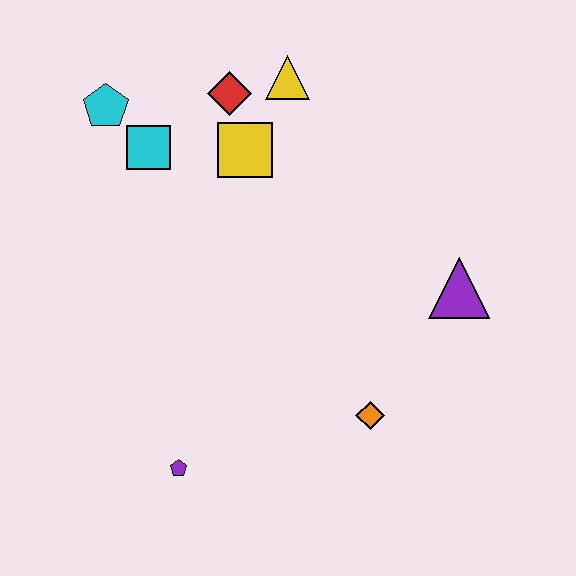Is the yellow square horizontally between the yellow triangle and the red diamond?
Yes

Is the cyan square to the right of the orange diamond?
No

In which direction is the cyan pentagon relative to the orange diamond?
The cyan pentagon is above the orange diamond.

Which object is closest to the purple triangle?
The orange diamond is closest to the purple triangle.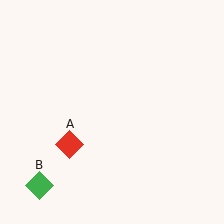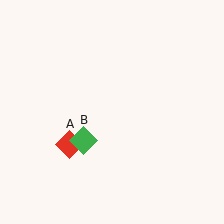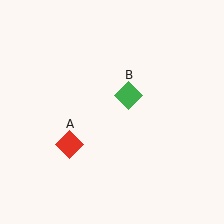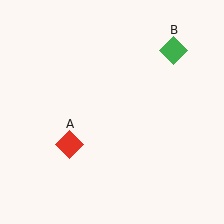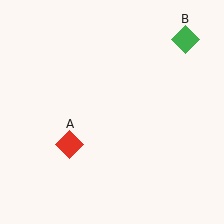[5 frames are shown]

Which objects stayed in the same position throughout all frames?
Red diamond (object A) remained stationary.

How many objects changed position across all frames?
1 object changed position: green diamond (object B).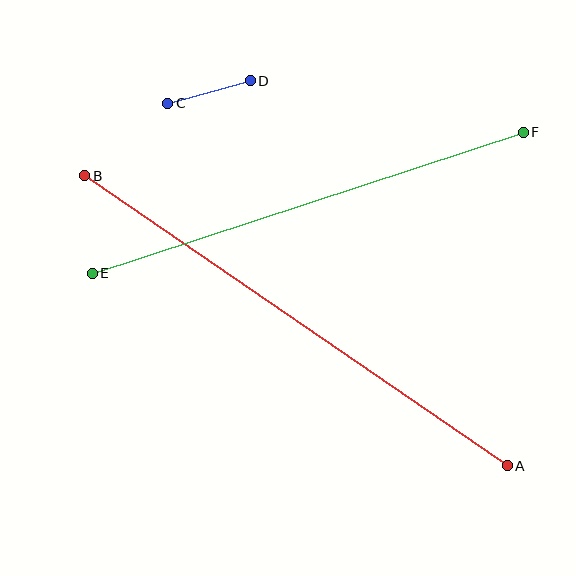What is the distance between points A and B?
The distance is approximately 512 pixels.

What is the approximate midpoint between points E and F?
The midpoint is at approximately (308, 203) pixels.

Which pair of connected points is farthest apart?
Points A and B are farthest apart.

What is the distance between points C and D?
The distance is approximately 85 pixels.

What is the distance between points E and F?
The distance is approximately 454 pixels.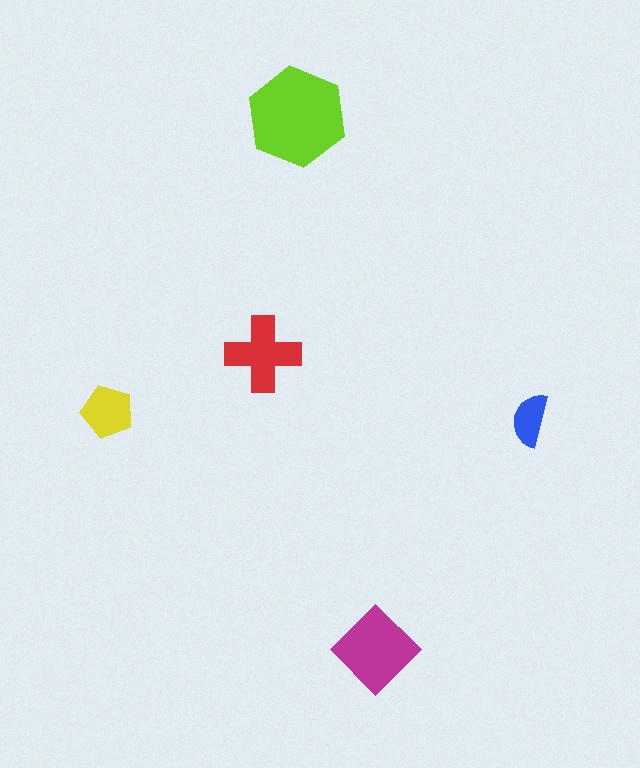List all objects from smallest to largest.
The blue semicircle, the yellow pentagon, the red cross, the magenta diamond, the lime hexagon.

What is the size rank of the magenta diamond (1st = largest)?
2nd.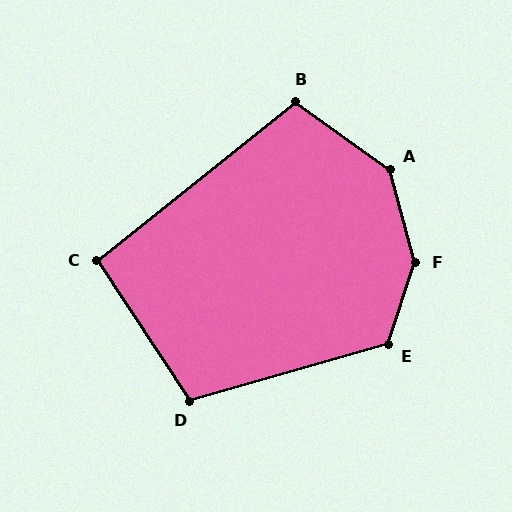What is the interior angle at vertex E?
Approximately 124 degrees (obtuse).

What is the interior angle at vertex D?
Approximately 108 degrees (obtuse).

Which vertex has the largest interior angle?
F, at approximately 147 degrees.